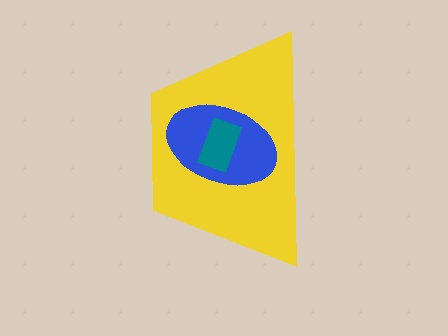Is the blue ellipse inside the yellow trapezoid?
Yes.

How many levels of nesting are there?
3.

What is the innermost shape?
The teal rectangle.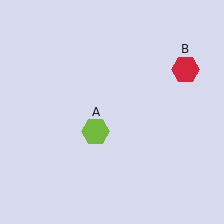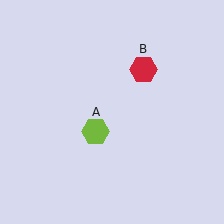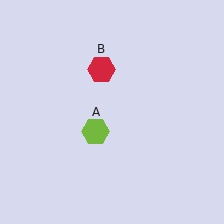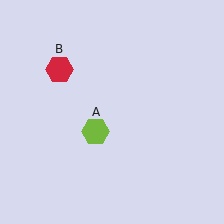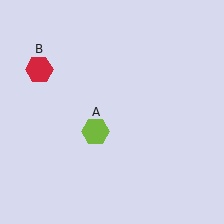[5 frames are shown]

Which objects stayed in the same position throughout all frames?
Lime hexagon (object A) remained stationary.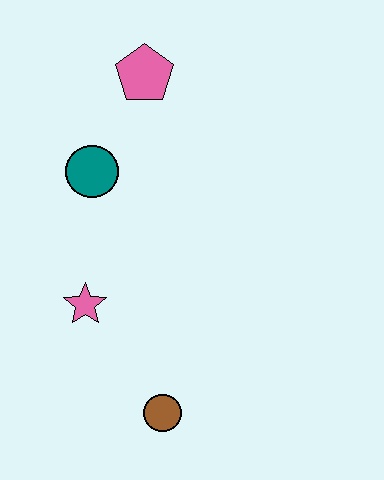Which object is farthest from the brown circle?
The pink pentagon is farthest from the brown circle.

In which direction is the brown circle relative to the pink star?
The brown circle is below the pink star.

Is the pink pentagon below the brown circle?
No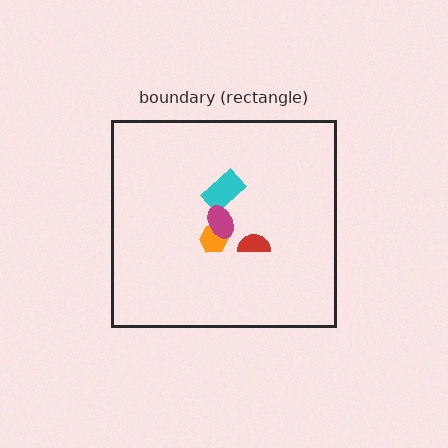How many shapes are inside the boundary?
4 inside, 0 outside.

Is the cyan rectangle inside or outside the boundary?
Inside.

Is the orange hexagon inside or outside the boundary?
Inside.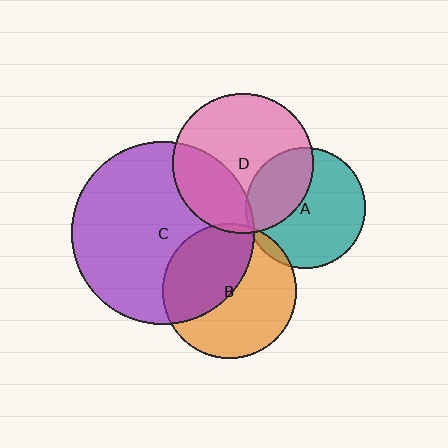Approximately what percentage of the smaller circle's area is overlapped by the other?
Approximately 5%.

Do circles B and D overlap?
Yes.